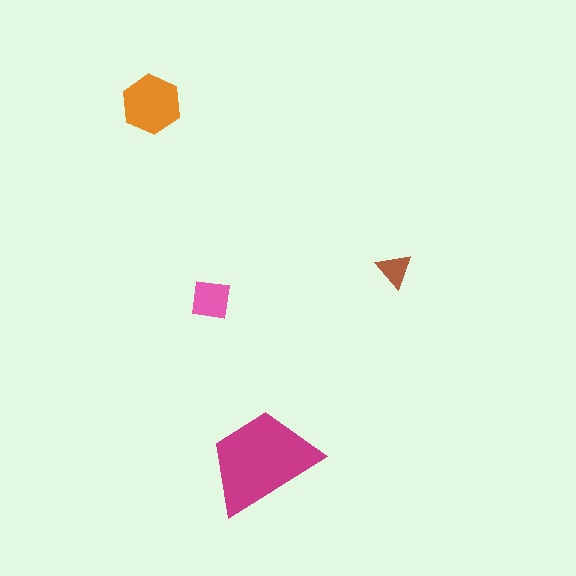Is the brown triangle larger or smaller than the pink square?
Smaller.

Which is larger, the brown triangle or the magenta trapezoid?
The magenta trapezoid.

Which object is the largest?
The magenta trapezoid.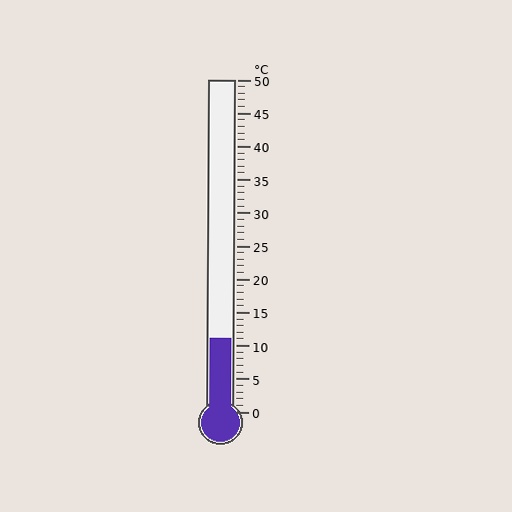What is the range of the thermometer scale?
The thermometer scale ranges from 0°C to 50°C.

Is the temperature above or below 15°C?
The temperature is below 15°C.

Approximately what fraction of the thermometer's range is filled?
The thermometer is filled to approximately 20% of its range.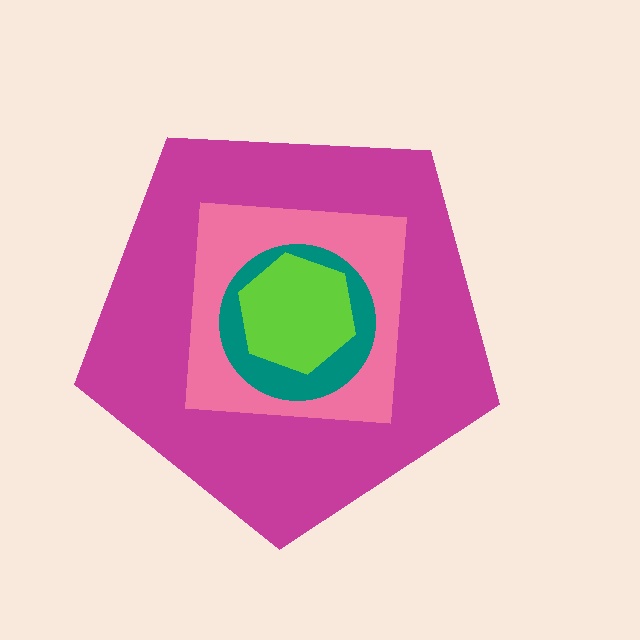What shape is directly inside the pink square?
The teal circle.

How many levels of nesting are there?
4.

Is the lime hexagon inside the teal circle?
Yes.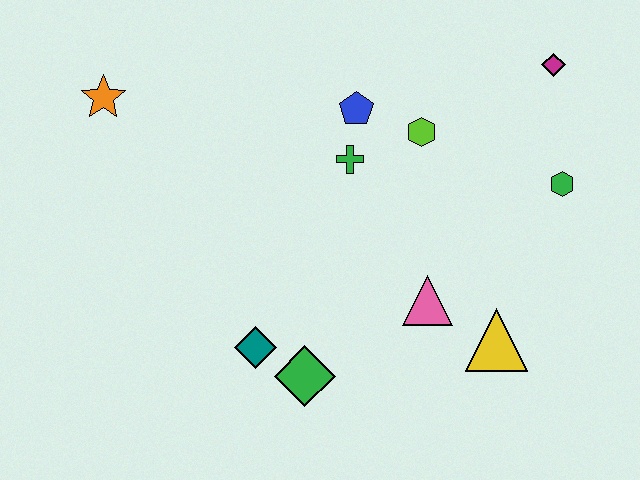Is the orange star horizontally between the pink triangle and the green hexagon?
No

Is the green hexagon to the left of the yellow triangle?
No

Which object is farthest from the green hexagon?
The orange star is farthest from the green hexagon.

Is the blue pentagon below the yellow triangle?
No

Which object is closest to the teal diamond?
The green diamond is closest to the teal diamond.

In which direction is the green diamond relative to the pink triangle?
The green diamond is to the left of the pink triangle.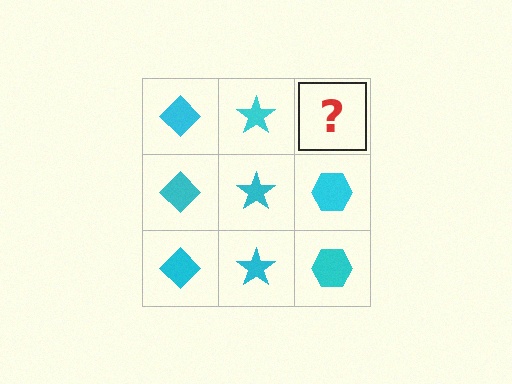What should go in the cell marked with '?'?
The missing cell should contain a cyan hexagon.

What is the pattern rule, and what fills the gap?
The rule is that each column has a consistent shape. The gap should be filled with a cyan hexagon.